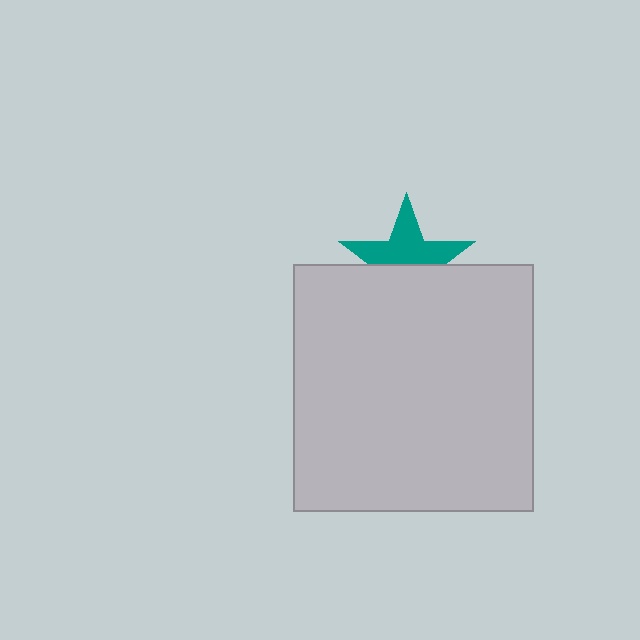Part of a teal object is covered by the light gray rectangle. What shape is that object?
It is a star.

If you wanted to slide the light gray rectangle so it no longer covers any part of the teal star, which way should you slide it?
Slide it down — that is the most direct way to separate the two shapes.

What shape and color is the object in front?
The object in front is a light gray rectangle.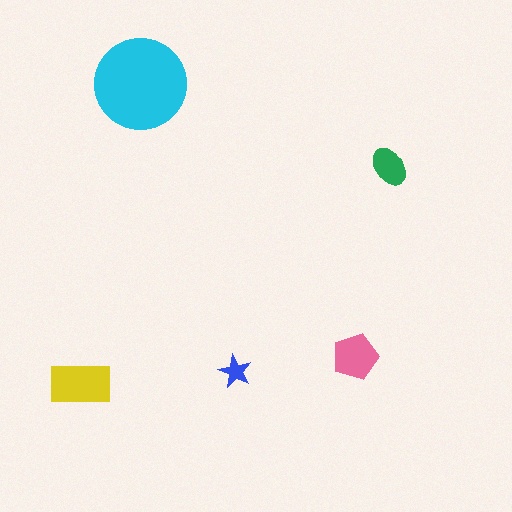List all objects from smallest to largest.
The blue star, the green ellipse, the pink pentagon, the yellow rectangle, the cyan circle.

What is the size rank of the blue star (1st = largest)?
5th.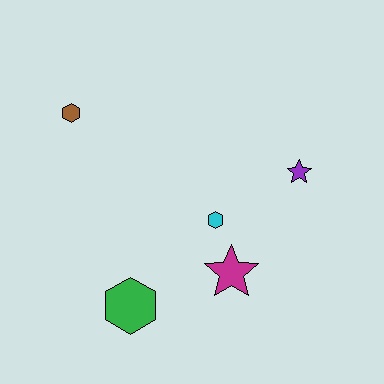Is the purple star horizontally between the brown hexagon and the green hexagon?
No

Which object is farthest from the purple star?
The brown hexagon is farthest from the purple star.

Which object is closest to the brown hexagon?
The cyan hexagon is closest to the brown hexagon.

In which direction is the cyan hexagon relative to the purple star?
The cyan hexagon is to the left of the purple star.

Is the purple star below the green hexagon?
No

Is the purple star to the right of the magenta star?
Yes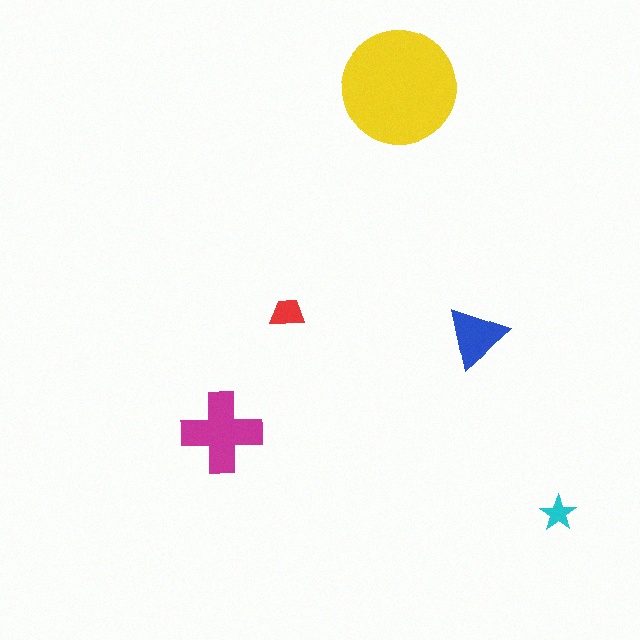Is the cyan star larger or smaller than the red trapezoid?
Smaller.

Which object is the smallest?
The cyan star.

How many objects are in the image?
There are 5 objects in the image.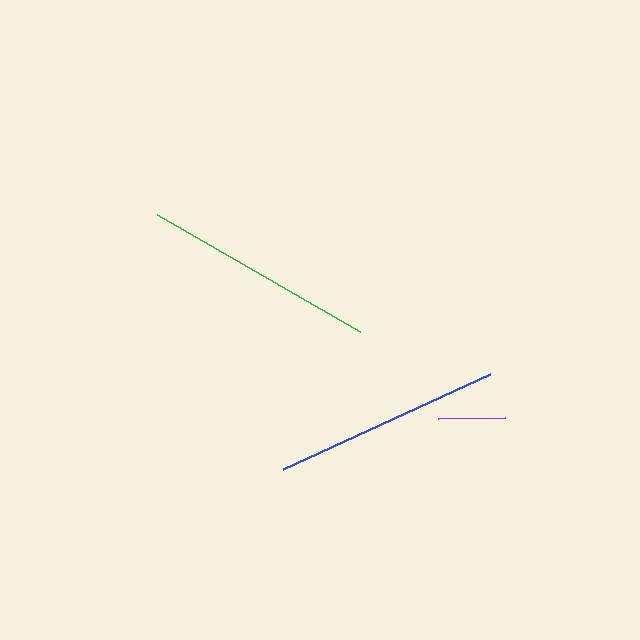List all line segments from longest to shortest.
From longest to shortest: green, blue, purple.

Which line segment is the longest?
The green line is the longest at approximately 234 pixels.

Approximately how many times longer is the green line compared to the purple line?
The green line is approximately 3.5 times the length of the purple line.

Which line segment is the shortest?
The purple line is the shortest at approximately 68 pixels.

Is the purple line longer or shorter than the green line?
The green line is longer than the purple line.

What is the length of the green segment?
The green segment is approximately 234 pixels long.